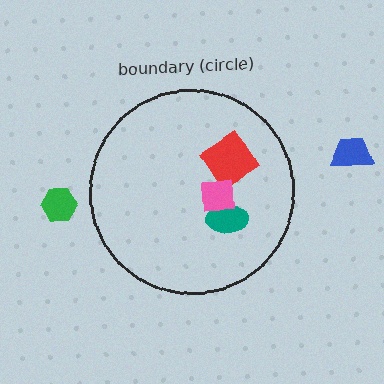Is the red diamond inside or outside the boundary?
Inside.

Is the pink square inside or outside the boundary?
Inside.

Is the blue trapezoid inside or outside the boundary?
Outside.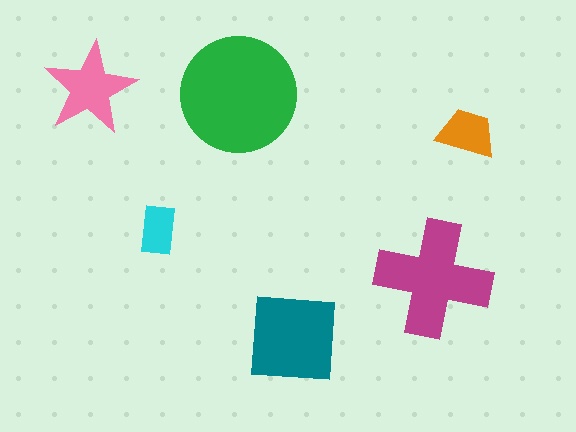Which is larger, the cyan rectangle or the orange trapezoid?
The orange trapezoid.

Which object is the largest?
The green circle.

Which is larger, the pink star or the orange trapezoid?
The pink star.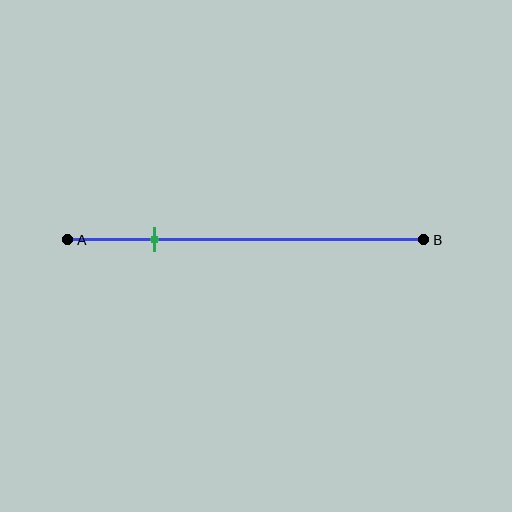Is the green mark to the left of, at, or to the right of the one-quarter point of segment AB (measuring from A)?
The green mark is approximately at the one-quarter point of segment AB.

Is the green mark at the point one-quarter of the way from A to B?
Yes, the mark is approximately at the one-quarter point.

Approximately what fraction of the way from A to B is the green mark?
The green mark is approximately 25% of the way from A to B.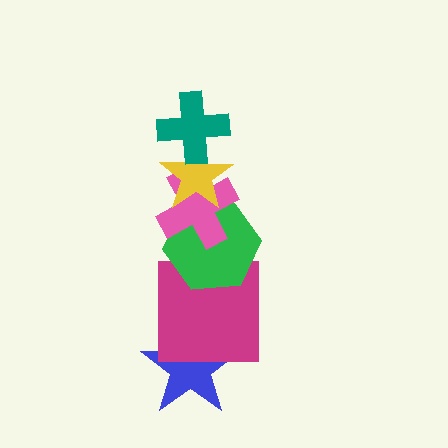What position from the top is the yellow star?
The yellow star is 2nd from the top.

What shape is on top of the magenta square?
The green hexagon is on top of the magenta square.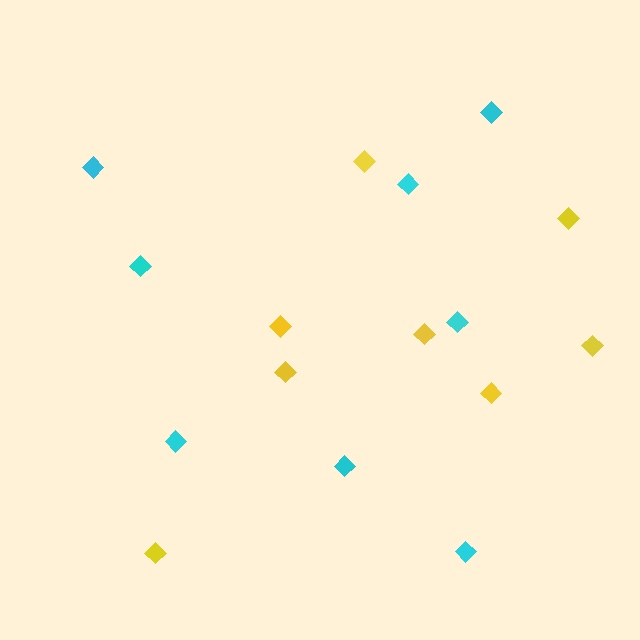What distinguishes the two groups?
There are 2 groups: one group of cyan diamonds (8) and one group of yellow diamonds (8).